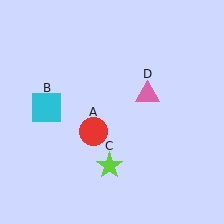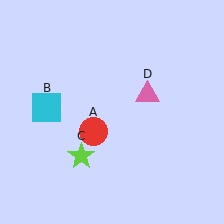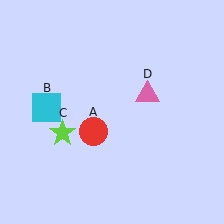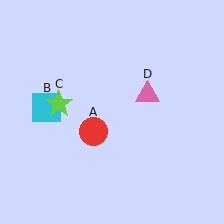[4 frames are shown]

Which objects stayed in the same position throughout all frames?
Red circle (object A) and cyan square (object B) and pink triangle (object D) remained stationary.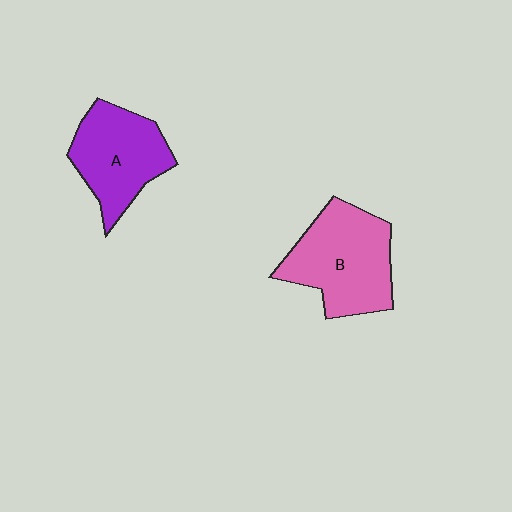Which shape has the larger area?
Shape B (pink).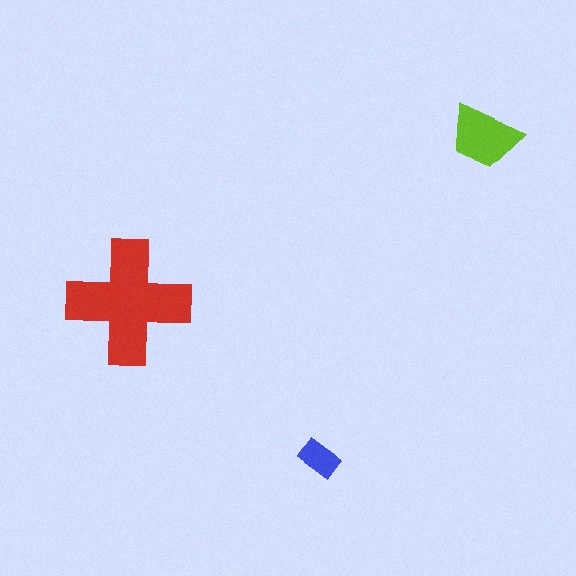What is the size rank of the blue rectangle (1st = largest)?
3rd.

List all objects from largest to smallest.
The red cross, the lime trapezoid, the blue rectangle.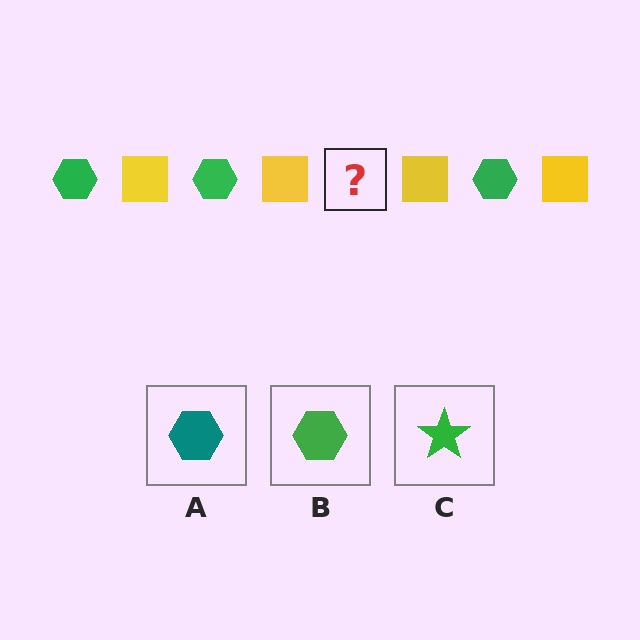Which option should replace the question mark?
Option B.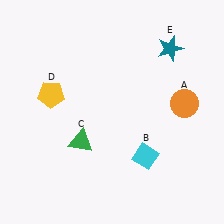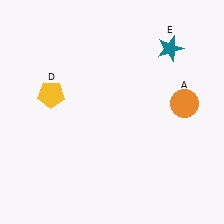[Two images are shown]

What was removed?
The cyan diamond (B), the green triangle (C) were removed in Image 2.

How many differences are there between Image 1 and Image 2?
There are 2 differences between the two images.